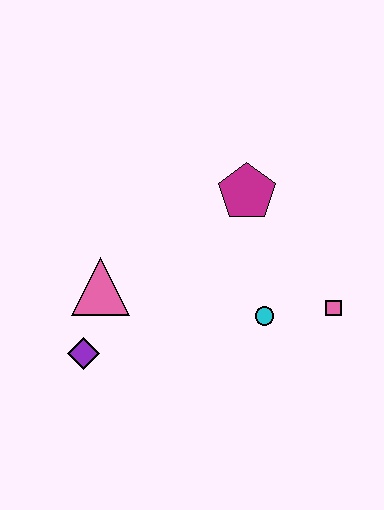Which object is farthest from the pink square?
The purple diamond is farthest from the pink square.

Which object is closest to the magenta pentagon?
The cyan circle is closest to the magenta pentagon.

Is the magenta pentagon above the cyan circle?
Yes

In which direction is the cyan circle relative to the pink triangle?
The cyan circle is to the right of the pink triangle.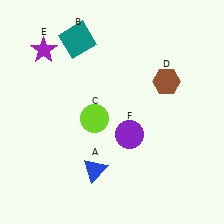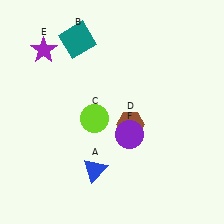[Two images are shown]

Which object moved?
The brown hexagon (D) moved down.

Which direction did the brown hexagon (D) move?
The brown hexagon (D) moved down.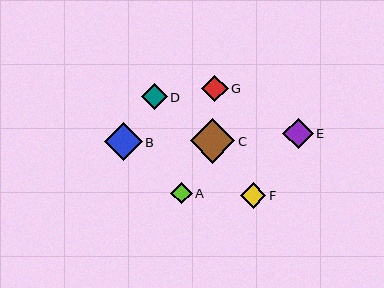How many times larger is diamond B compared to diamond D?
Diamond B is approximately 1.4 times the size of diamond D.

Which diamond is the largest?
Diamond C is the largest with a size of approximately 45 pixels.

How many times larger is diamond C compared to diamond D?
Diamond C is approximately 1.7 times the size of diamond D.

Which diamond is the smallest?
Diamond A is the smallest with a size of approximately 21 pixels.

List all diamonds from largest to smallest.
From largest to smallest: C, B, E, D, G, F, A.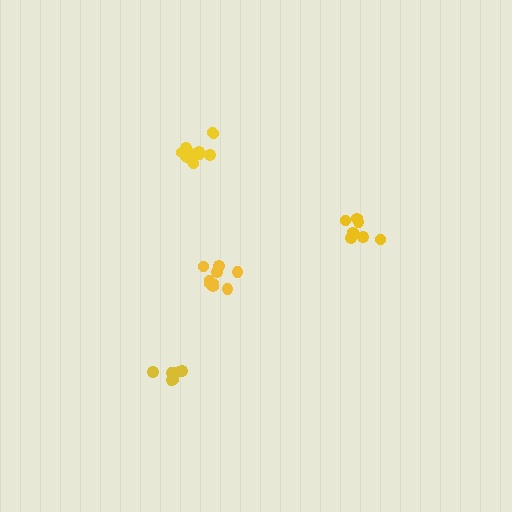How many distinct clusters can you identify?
There are 4 distinct clusters.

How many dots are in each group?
Group 1: 9 dots, Group 2: 12 dots, Group 3: 7 dots, Group 4: 7 dots (35 total).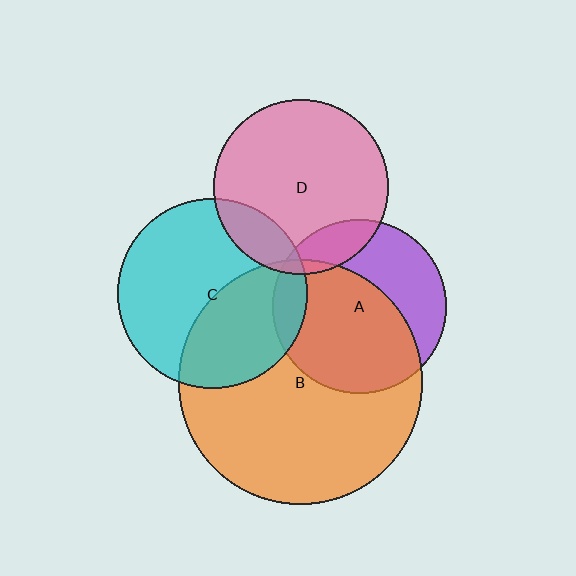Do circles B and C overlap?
Yes.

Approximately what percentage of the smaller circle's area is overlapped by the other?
Approximately 40%.